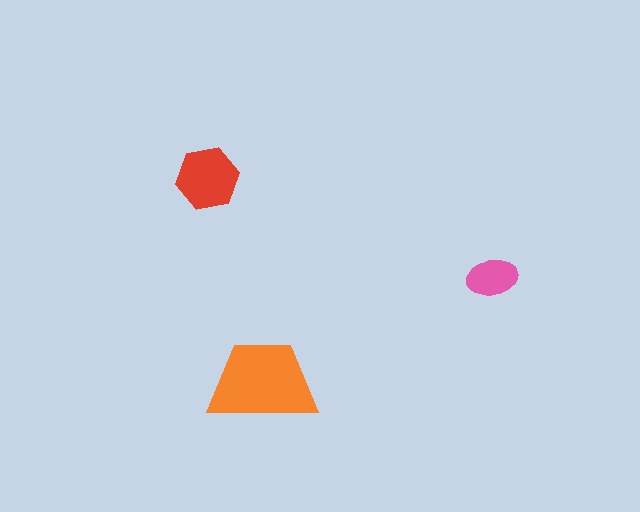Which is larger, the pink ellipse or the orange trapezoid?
The orange trapezoid.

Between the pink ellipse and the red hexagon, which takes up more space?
The red hexagon.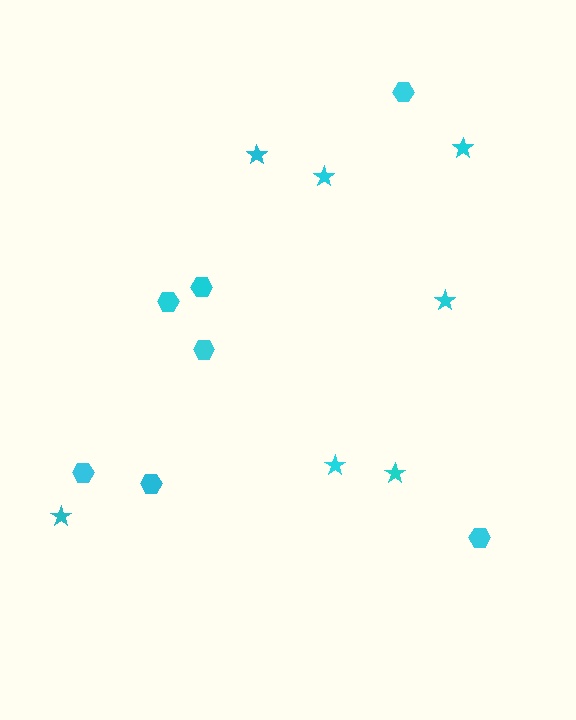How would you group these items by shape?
There are 2 groups: one group of stars (7) and one group of hexagons (7).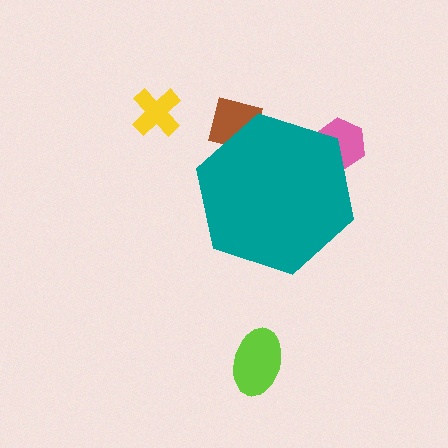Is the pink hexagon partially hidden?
Yes, the pink hexagon is partially hidden behind the teal hexagon.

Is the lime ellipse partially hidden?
No, the lime ellipse is fully visible.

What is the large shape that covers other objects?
A teal hexagon.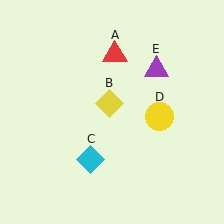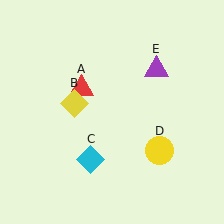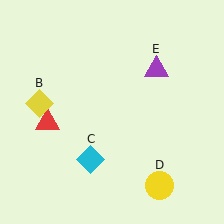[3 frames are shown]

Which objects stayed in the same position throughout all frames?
Cyan diamond (object C) and purple triangle (object E) remained stationary.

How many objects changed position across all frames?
3 objects changed position: red triangle (object A), yellow diamond (object B), yellow circle (object D).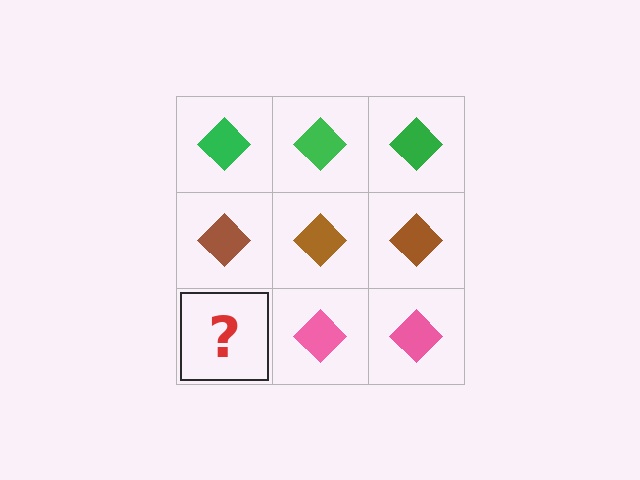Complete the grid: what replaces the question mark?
The question mark should be replaced with a pink diamond.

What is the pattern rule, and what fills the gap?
The rule is that each row has a consistent color. The gap should be filled with a pink diamond.